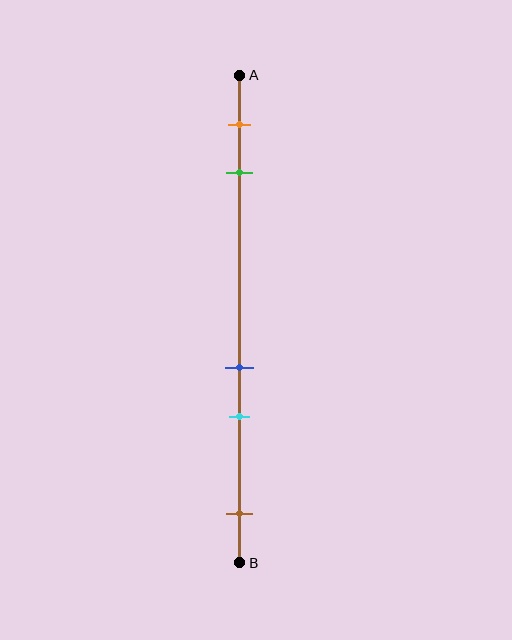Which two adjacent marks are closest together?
The blue and cyan marks are the closest adjacent pair.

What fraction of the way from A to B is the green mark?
The green mark is approximately 20% (0.2) of the way from A to B.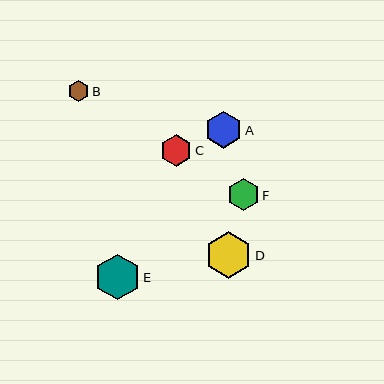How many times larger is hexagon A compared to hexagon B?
Hexagon A is approximately 1.8 times the size of hexagon B.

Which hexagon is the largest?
Hexagon D is the largest with a size of approximately 46 pixels.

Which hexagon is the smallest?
Hexagon B is the smallest with a size of approximately 21 pixels.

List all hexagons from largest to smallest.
From largest to smallest: D, E, A, F, C, B.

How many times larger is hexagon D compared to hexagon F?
Hexagon D is approximately 1.4 times the size of hexagon F.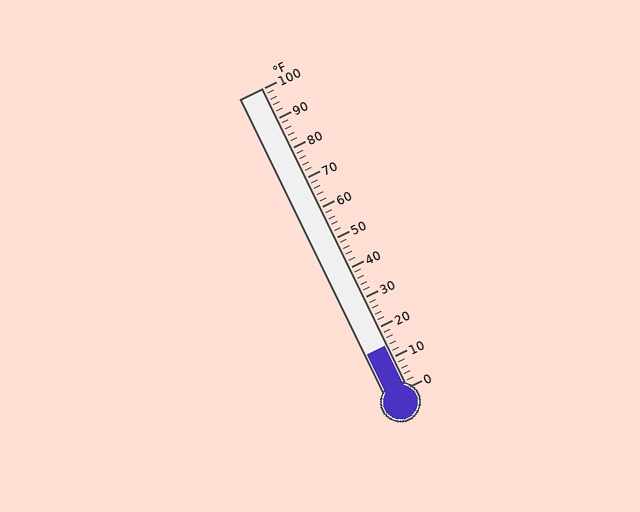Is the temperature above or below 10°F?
The temperature is above 10°F.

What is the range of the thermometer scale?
The thermometer scale ranges from 0°F to 100°F.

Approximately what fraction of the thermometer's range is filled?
The thermometer is filled to approximately 15% of its range.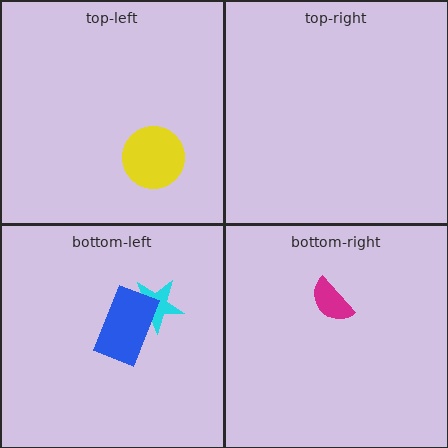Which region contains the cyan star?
The bottom-left region.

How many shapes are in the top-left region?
1.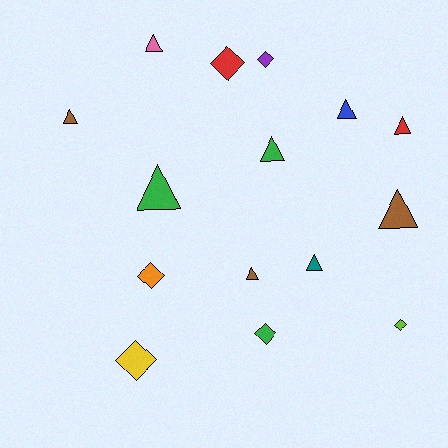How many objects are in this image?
There are 15 objects.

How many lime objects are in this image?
There is 1 lime object.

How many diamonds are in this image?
There are 6 diamonds.